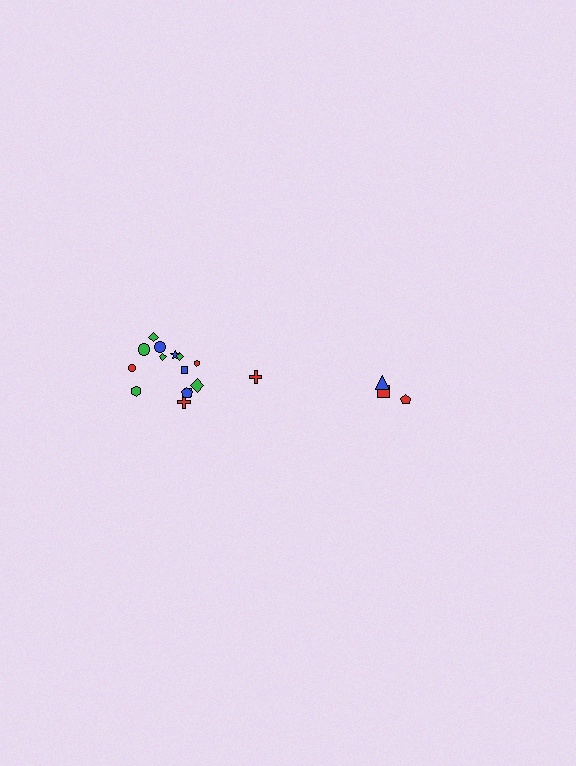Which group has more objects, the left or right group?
The left group.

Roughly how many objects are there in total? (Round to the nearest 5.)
Roughly 20 objects in total.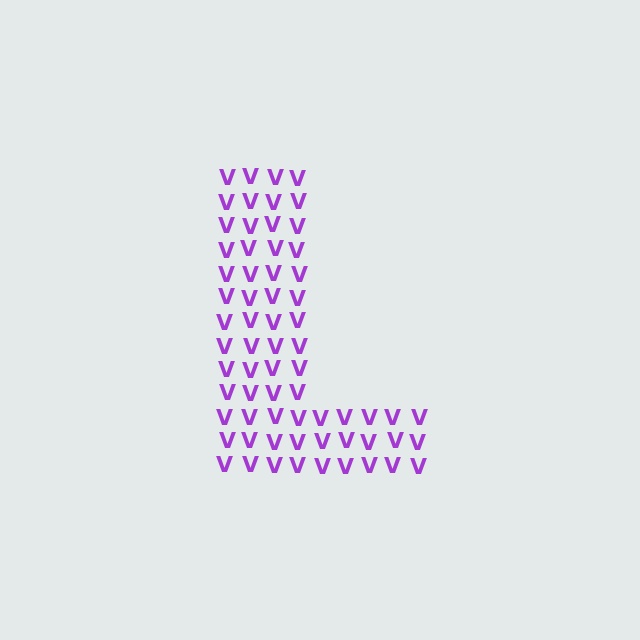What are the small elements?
The small elements are letter V's.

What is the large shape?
The large shape is the letter L.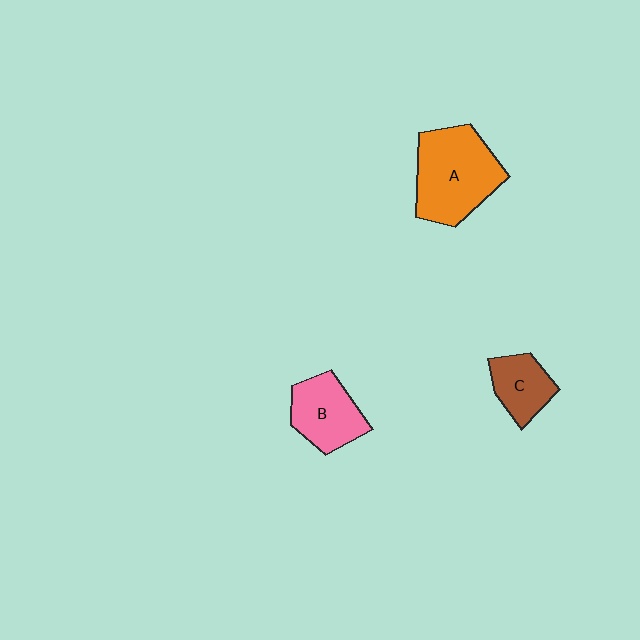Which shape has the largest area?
Shape A (orange).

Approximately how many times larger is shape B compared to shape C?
Approximately 1.3 times.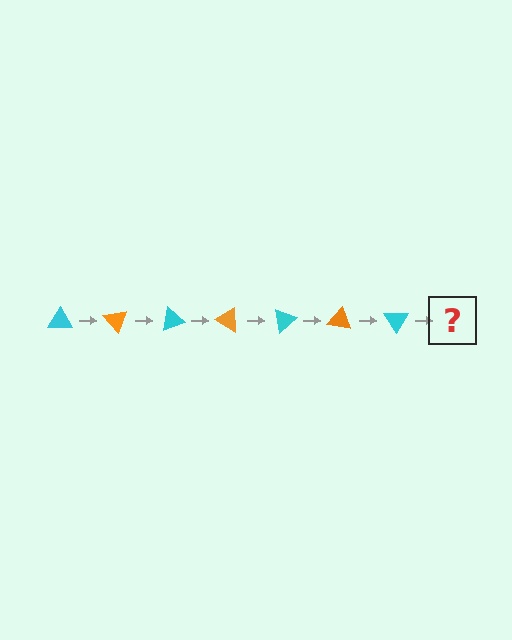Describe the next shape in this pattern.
It should be an orange triangle, rotated 350 degrees from the start.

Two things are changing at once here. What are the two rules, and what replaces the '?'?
The two rules are that it rotates 50 degrees each step and the color cycles through cyan and orange. The '?' should be an orange triangle, rotated 350 degrees from the start.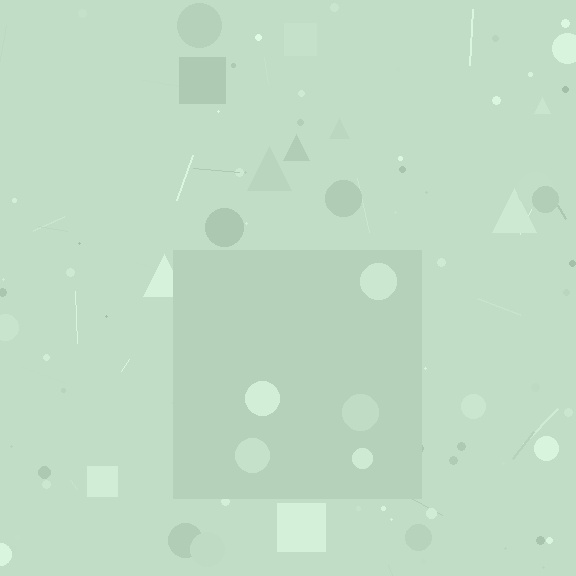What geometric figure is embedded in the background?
A square is embedded in the background.